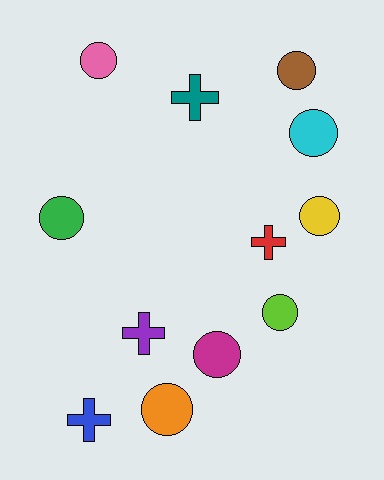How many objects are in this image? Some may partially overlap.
There are 12 objects.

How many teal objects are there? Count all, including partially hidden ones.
There is 1 teal object.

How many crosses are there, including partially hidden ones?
There are 4 crosses.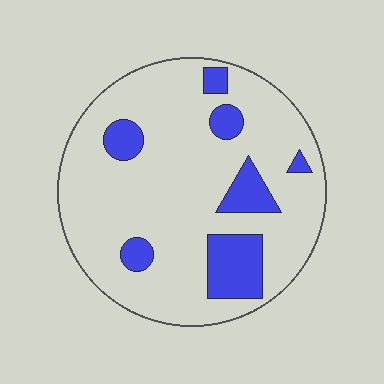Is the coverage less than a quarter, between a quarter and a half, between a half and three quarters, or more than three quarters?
Less than a quarter.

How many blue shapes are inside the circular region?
7.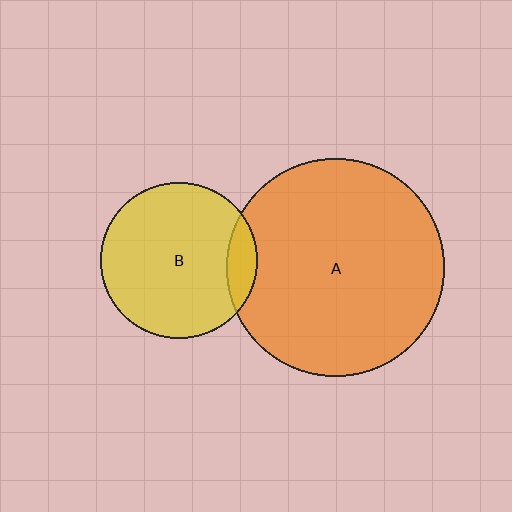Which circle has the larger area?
Circle A (orange).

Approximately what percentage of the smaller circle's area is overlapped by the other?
Approximately 10%.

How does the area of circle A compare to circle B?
Approximately 1.9 times.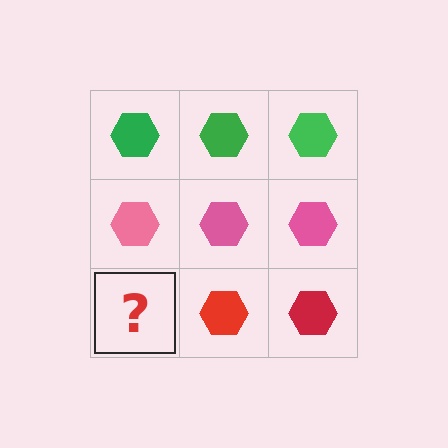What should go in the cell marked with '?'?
The missing cell should contain a red hexagon.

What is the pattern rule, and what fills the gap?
The rule is that each row has a consistent color. The gap should be filled with a red hexagon.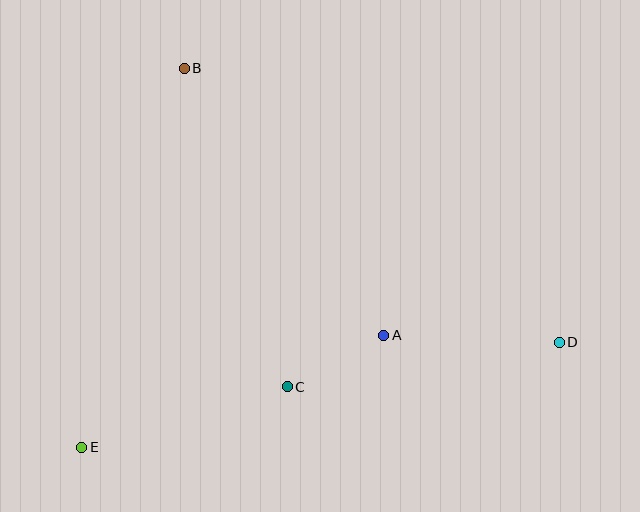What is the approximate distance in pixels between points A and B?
The distance between A and B is approximately 333 pixels.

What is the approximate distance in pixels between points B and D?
The distance between B and D is approximately 464 pixels.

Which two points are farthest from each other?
Points D and E are farthest from each other.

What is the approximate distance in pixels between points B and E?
The distance between B and E is approximately 392 pixels.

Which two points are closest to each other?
Points A and C are closest to each other.